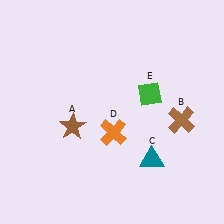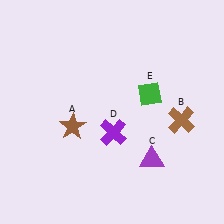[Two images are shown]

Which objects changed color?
C changed from teal to purple. D changed from orange to purple.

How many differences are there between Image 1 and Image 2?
There are 2 differences between the two images.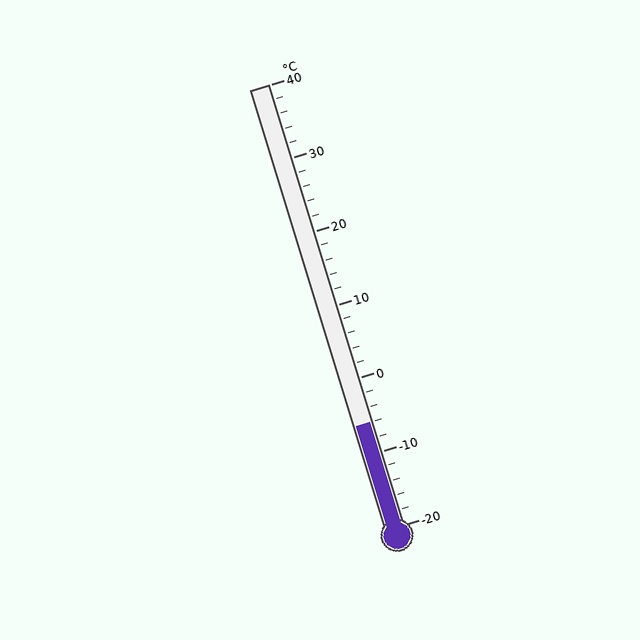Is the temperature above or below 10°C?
The temperature is below 10°C.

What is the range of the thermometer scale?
The thermometer scale ranges from -20°C to 40°C.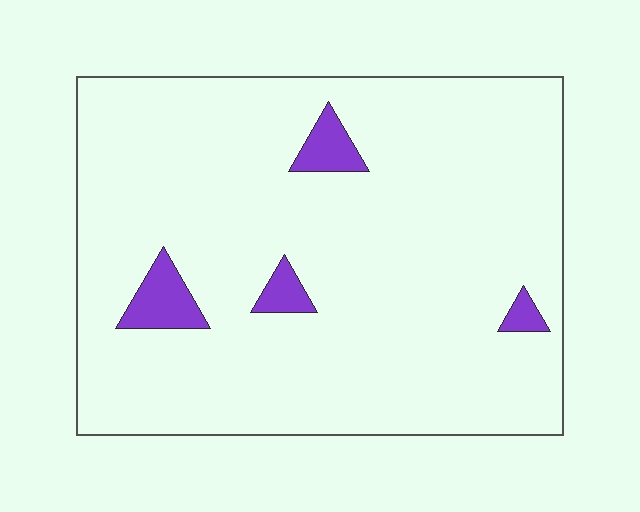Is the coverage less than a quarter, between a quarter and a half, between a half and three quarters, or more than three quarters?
Less than a quarter.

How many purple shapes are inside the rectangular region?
4.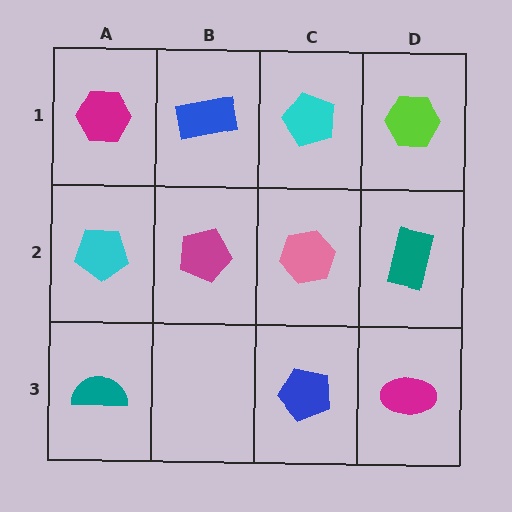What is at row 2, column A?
A cyan pentagon.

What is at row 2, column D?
A teal rectangle.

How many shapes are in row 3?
3 shapes.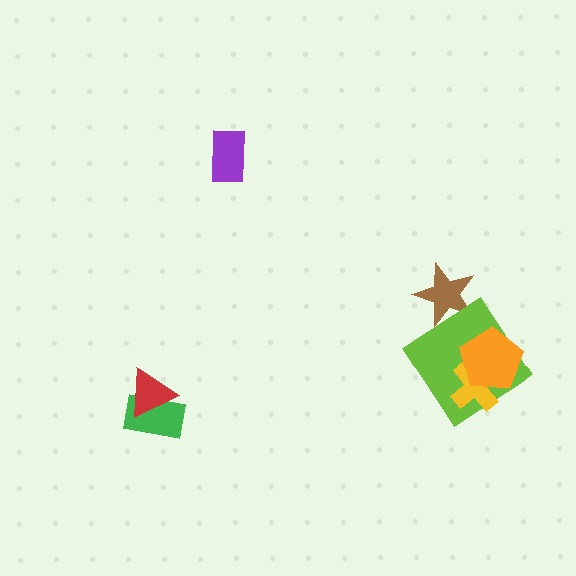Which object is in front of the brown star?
The lime diamond is in front of the brown star.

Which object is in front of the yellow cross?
The orange pentagon is in front of the yellow cross.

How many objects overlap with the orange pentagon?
2 objects overlap with the orange pentagon.